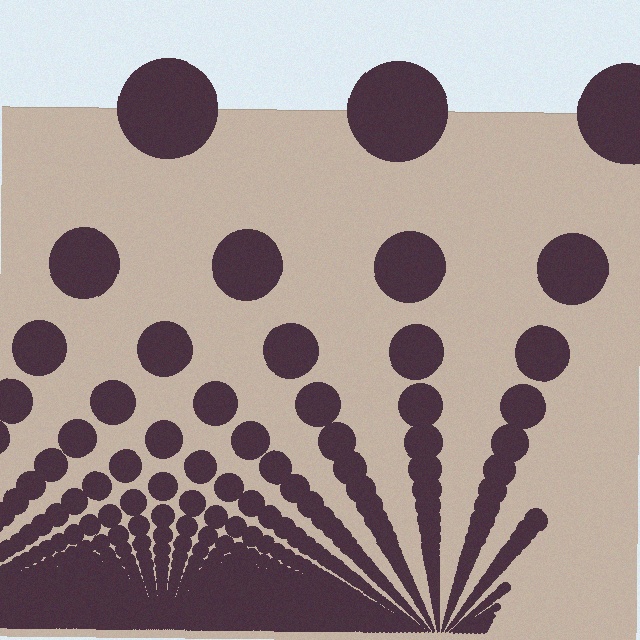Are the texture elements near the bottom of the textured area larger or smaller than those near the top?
Smaller. The gradient is inverted — elements near the bottom are smaller and denser.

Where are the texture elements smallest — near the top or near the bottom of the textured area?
Near the bottom.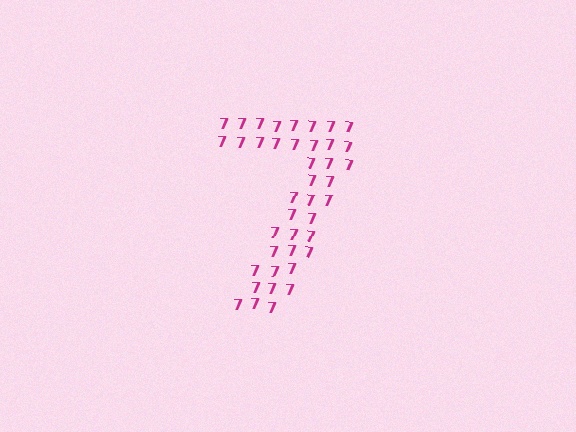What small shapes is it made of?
It is made of small digit 7's.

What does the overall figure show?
The overall figure shows the digit 7.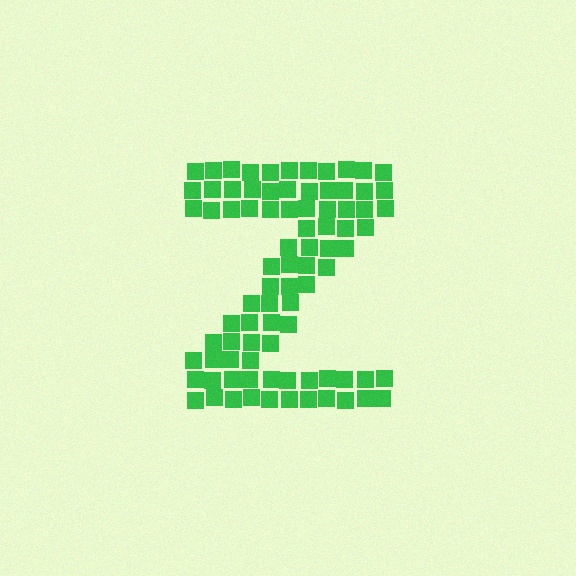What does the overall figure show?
The overall figure shows the letter Z.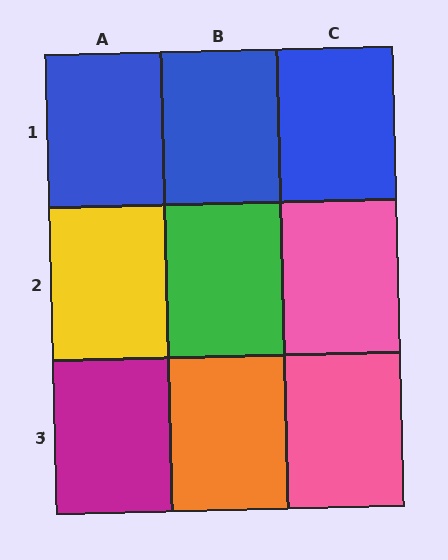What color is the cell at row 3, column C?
Pink.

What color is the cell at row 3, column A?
Magenta.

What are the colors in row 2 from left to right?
Yellow, green, pink.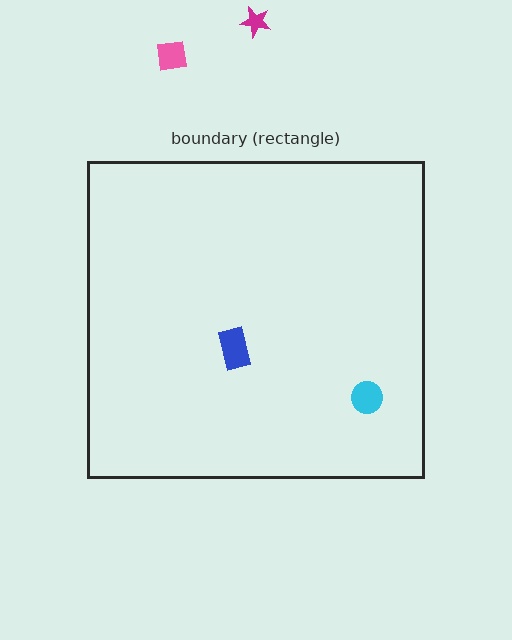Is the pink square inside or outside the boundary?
Outside.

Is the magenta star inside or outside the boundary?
Outside.